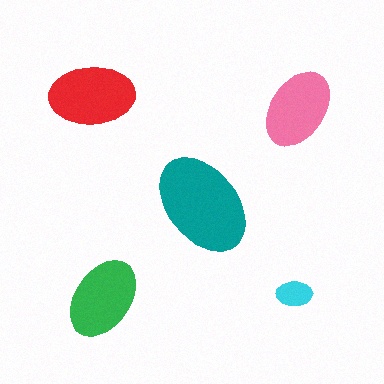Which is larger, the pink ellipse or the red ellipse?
The red one.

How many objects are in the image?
There are 5 objects in the image.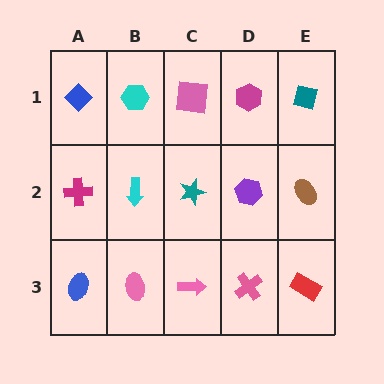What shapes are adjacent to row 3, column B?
A cyan arrow (row 2, column B), a blue ellipse (row 3, column A), a pink arrow (row 3, column C).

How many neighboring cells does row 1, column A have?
2.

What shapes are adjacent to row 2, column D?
A magenta hexagon (row 1, column D), a pink cross (row 3, column D), a teal star (row 2, column C), a brown ellipse (row 2, column E).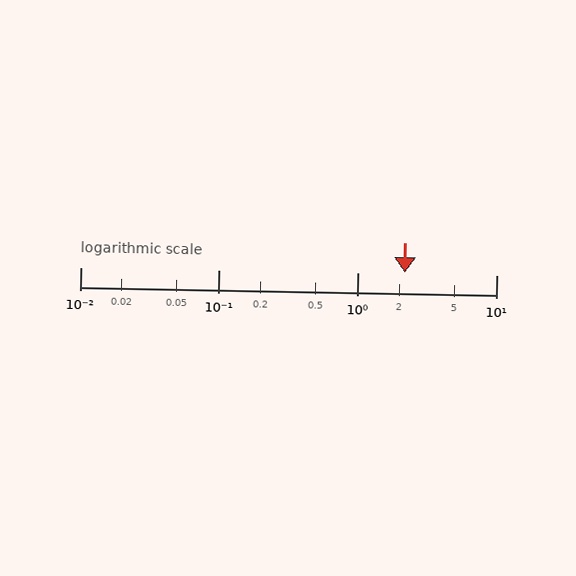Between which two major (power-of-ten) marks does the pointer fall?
The pointer is between 1 and 10.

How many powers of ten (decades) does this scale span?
The scale spans 3 decades, from 0.01 to 10.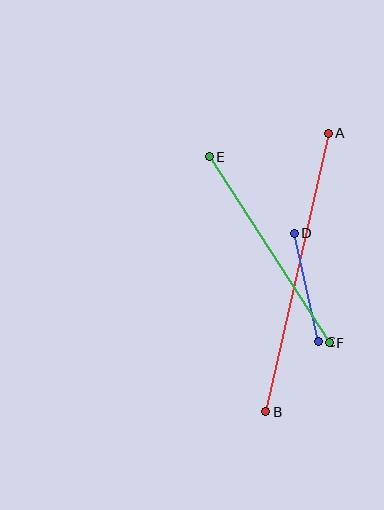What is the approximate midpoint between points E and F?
The midpoint is at approximately (269, 250) pixels.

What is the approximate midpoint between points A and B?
The midpoint is at approximately (297, 272) pixels.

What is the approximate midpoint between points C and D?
The midpoint is at approximately (306, 288) pixels.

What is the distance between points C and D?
The distance is approximately 111 pixels.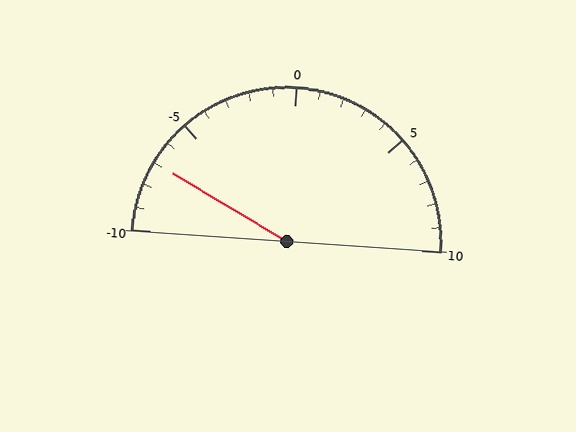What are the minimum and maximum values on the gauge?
The gauge ranges from -10 to 10.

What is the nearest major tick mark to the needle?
The nearest major tick mark is -5.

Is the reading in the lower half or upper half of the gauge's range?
The reading is in the lower half of the range (-10 to 10).